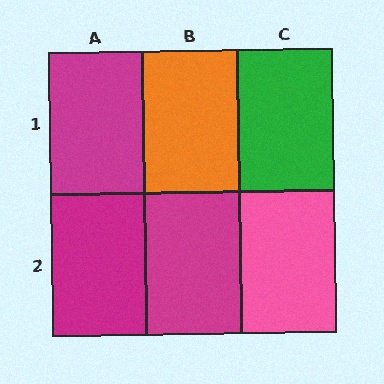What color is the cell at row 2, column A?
Magenta.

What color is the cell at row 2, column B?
Magenta.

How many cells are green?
1 cell is green.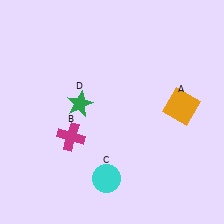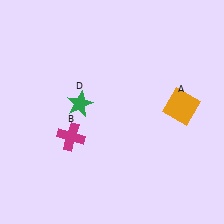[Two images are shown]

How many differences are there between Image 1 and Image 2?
There is 1 difference between the two images.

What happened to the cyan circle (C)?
The cyan circle (C) was removed in Image 2. It was in the bottom-left area of Image 1.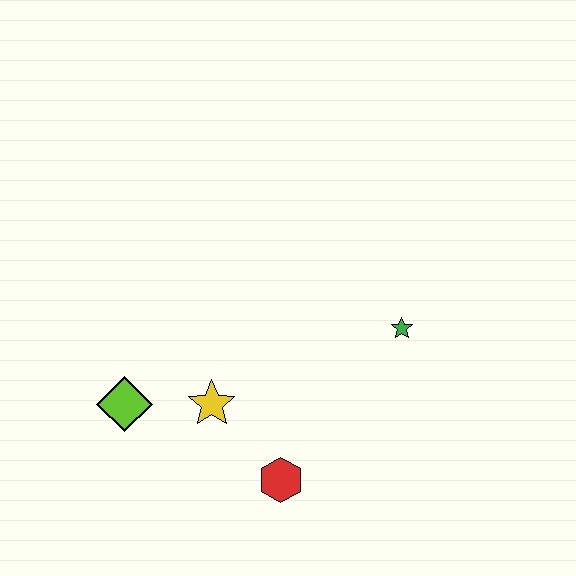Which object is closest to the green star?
The red hexagon is closest to the green star.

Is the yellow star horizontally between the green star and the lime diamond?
Yes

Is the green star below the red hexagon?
No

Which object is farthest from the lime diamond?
The green star is farthest from the lime diamond.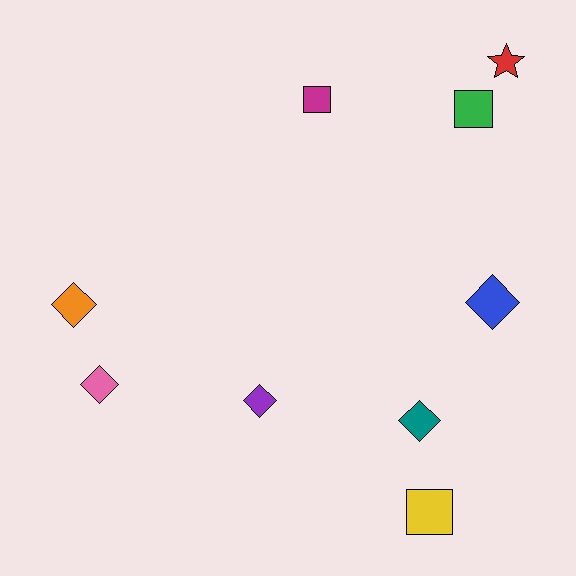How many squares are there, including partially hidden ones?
There are 3 squares.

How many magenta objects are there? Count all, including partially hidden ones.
There is 1 magenta object.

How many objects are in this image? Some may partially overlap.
There are 9 objects.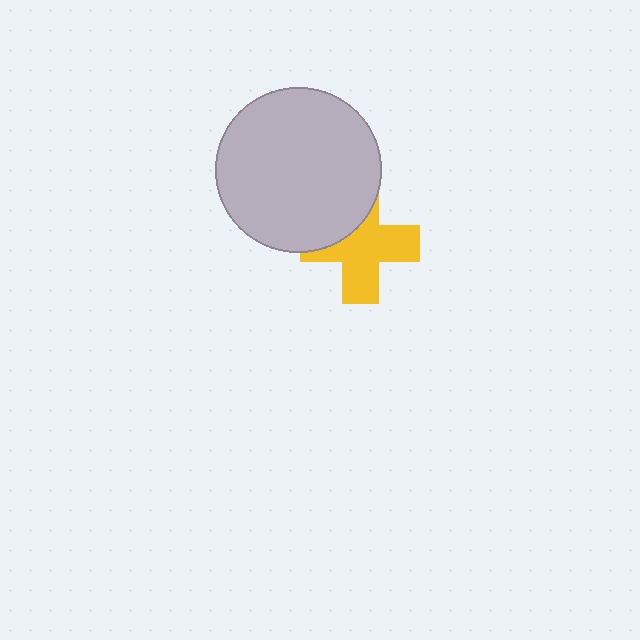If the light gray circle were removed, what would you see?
You would see the complete yellow cross.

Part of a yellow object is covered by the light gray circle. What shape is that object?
It is a cross.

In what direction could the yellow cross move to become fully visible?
The yellow cross could move toward the lower-right. That would shift it out from behind the light gray circle entirely.